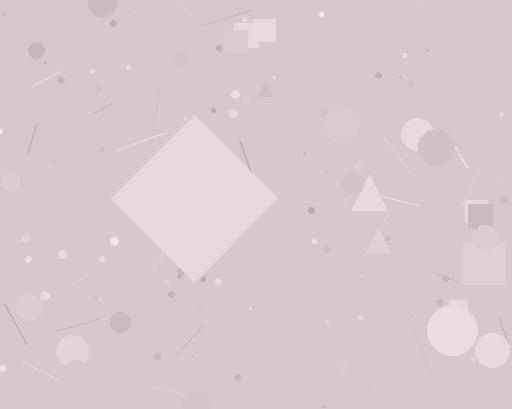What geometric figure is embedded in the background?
A diamond is embedded in the background.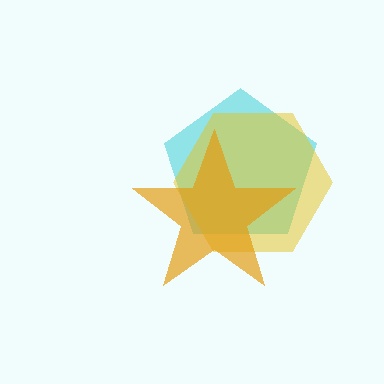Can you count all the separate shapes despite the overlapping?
Yes, there are 3 separate shapes.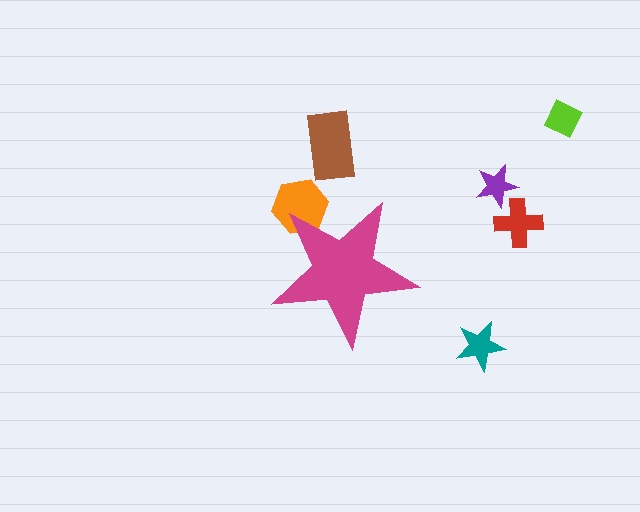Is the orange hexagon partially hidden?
Yes, the orange hexagon is partially hidden behind the magenta star.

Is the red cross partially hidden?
No, the red cross is fully visible.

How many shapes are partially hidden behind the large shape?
1 shape is partially hidden.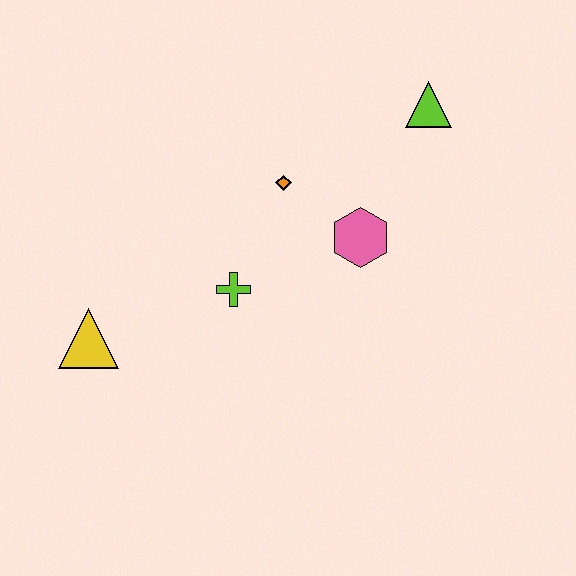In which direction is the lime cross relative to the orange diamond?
The lime cross is below the orange diamond.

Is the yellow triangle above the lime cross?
No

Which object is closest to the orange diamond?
The pink hexagon is closest to the orange diamond.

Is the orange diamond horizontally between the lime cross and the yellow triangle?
No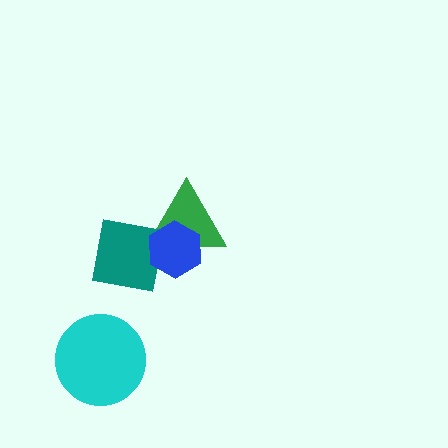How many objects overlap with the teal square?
2 objects overlap with the teal square.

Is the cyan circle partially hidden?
No, no other shape covers it.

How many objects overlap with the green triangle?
2 objects overlap with the green triangle.